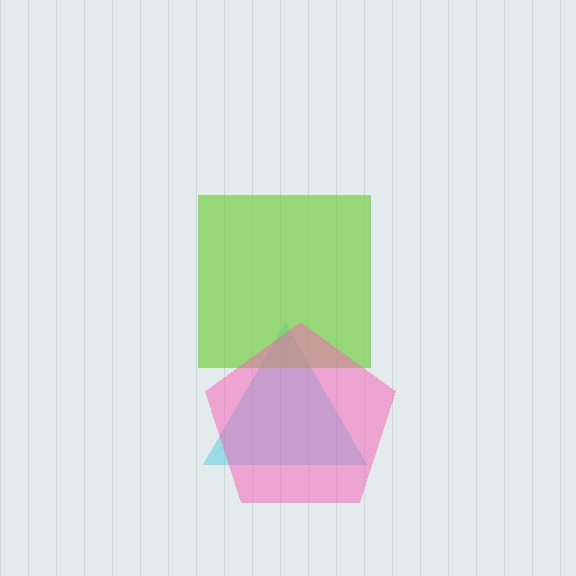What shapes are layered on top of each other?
The layered shapes are: a cyan triangle, a lime square, a pink pentagon.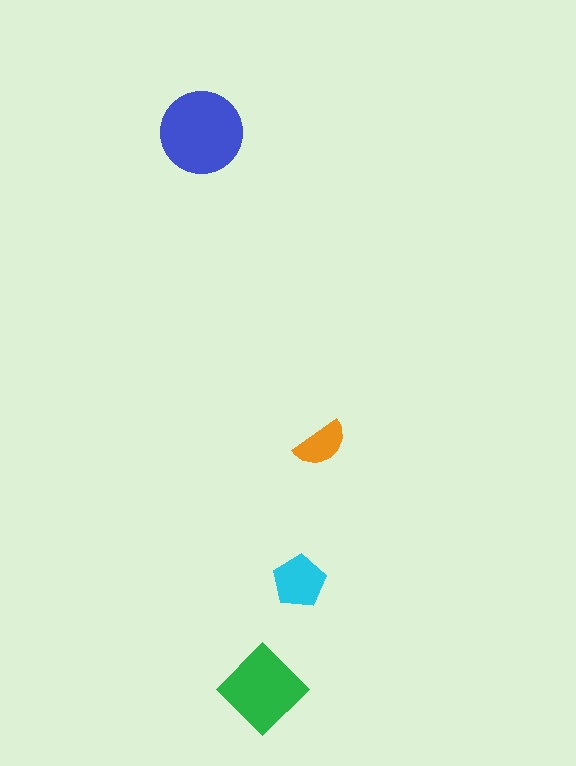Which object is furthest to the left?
The blue circle is leftmost.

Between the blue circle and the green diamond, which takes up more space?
The blue circle.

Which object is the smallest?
The orange semicircle.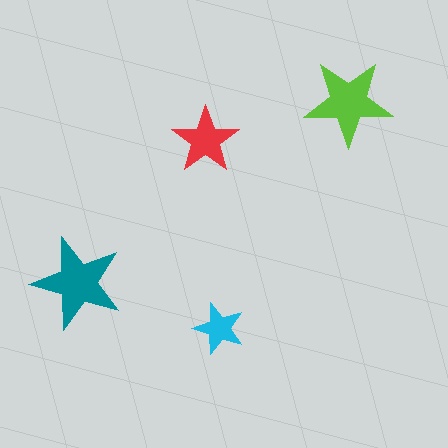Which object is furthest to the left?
The teal star is leftmost.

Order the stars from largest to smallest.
the teal one, the lime one, the red one, the cyan one.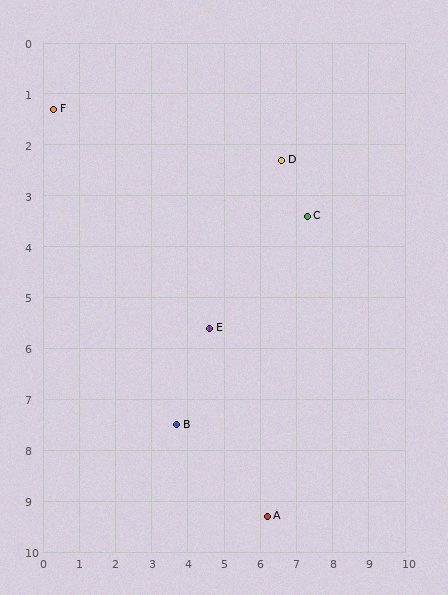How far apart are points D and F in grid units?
Points D and F are about 6.4 grid units apart.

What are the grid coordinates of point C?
Point C is at approximately (7.3, 3.4).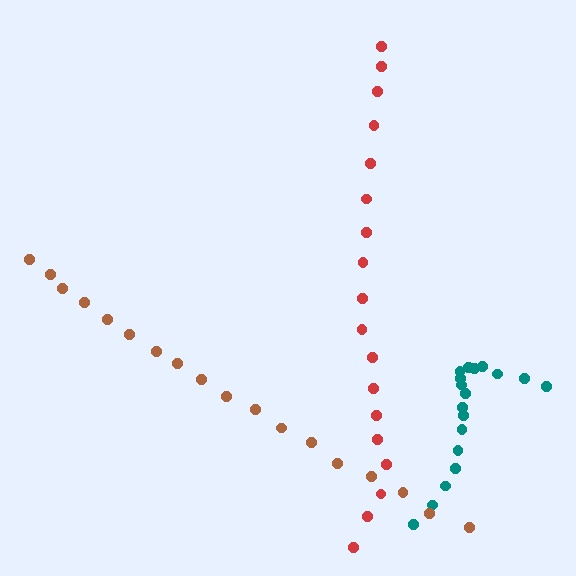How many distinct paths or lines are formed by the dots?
There are 3 distinct paths.